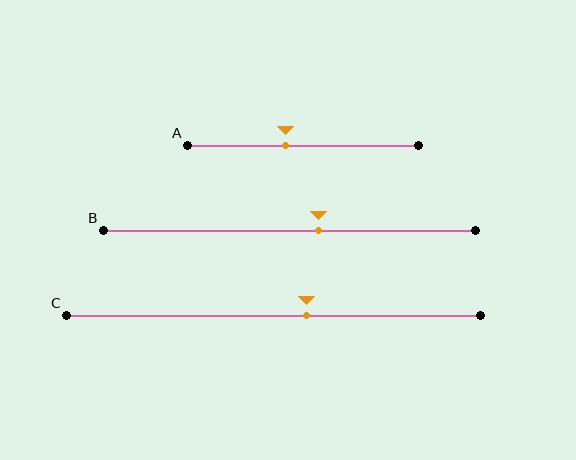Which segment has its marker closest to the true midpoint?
Segment A has its marker closest to the true midpoint.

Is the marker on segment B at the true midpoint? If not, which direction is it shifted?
No, the marker on segment B is shifted to the right by about 8% of the segment length.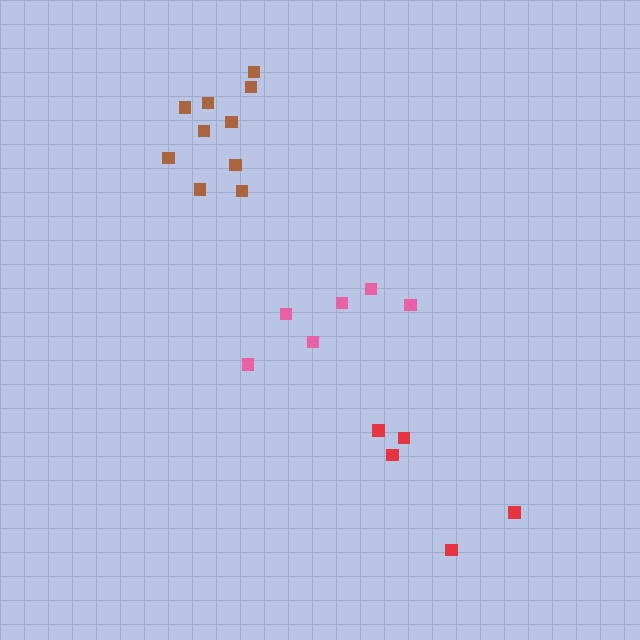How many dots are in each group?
Group 1: 6 dots, Group 2: 10 dots, Group 3: 5 dots (21 total).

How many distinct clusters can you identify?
There are 3 distinct clusters.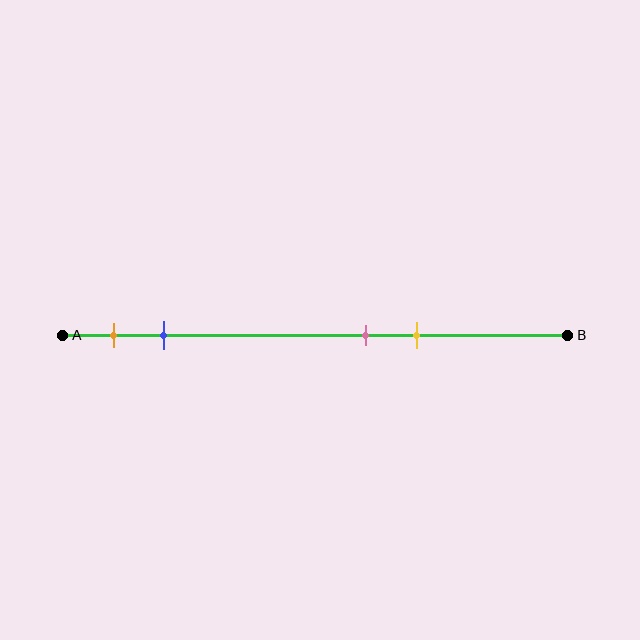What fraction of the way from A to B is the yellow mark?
The yellow mark is approximately 70% (0.7) of the way from A to B.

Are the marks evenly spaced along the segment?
No, the marks are not evenly spaced.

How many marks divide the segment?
There are 4 marks dividing the segment.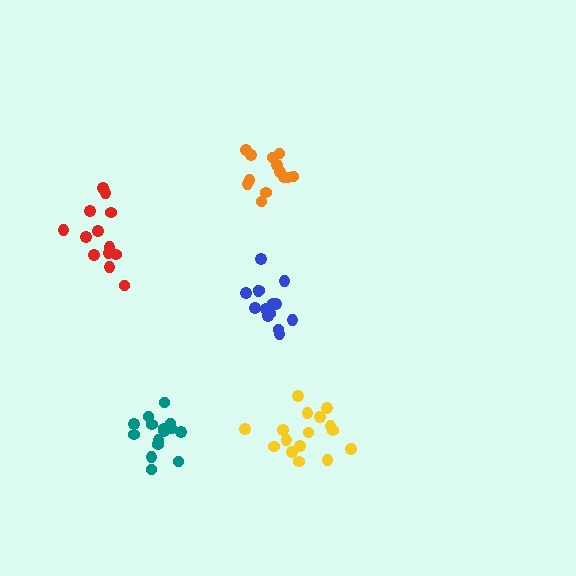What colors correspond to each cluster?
The clusters are colored: yellow, blue, red, orange, teal.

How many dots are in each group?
Group 1: 16 dots, Group 2: 14 dots, Group 3: 13 dots, Group 4: 13 dots, Group 5: 15 dots (71 total).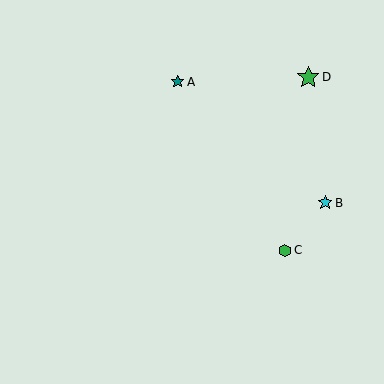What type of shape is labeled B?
Shape B is a cyan star.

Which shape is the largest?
The green star (labeled D) is the largest.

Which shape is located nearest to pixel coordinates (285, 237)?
The green hexagon (labeled C) at (285, 250) is nearest to that location.